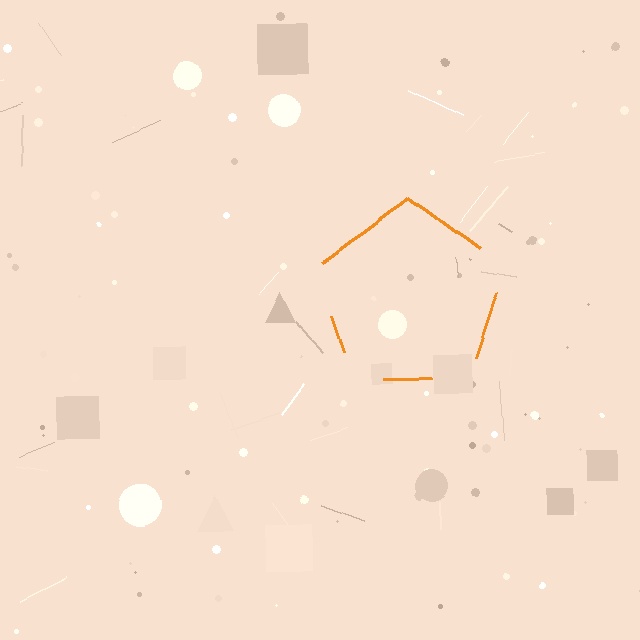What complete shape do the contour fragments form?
The contour fragments form a pentagon.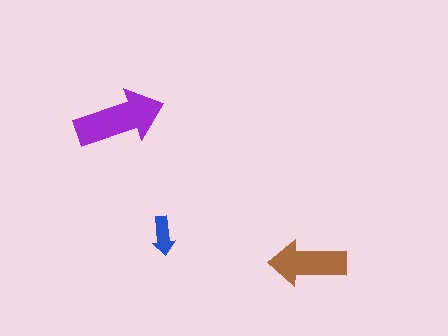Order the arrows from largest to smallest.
the purple one, the brown one, the blue one.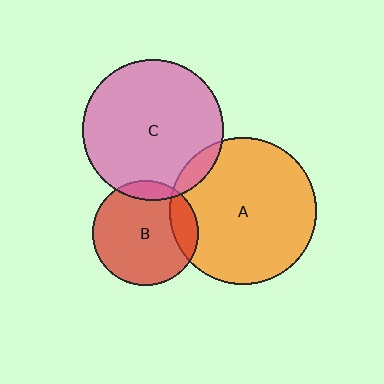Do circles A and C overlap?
Yes.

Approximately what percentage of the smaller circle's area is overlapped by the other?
Approximately 10%.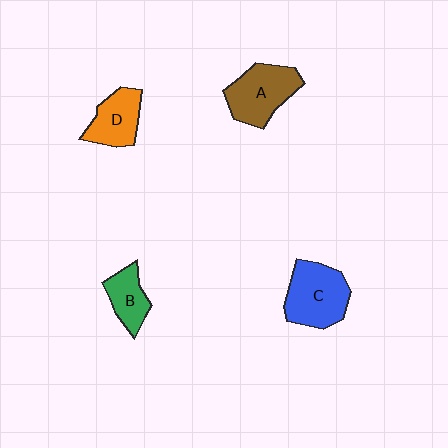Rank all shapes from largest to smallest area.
From largest to smallest: C (blue), A (brown), D (orange), B (green).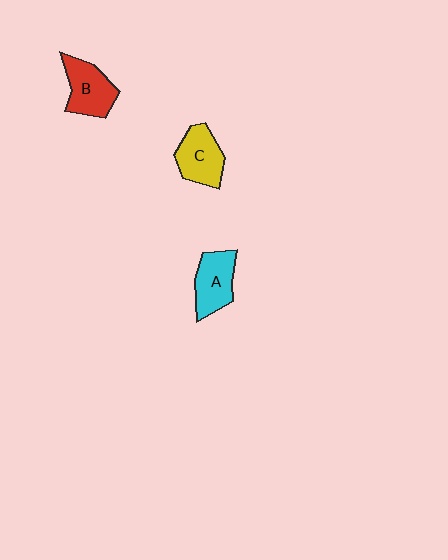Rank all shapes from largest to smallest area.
From largest to smallest: B (red), C (yellow), A (cyan).